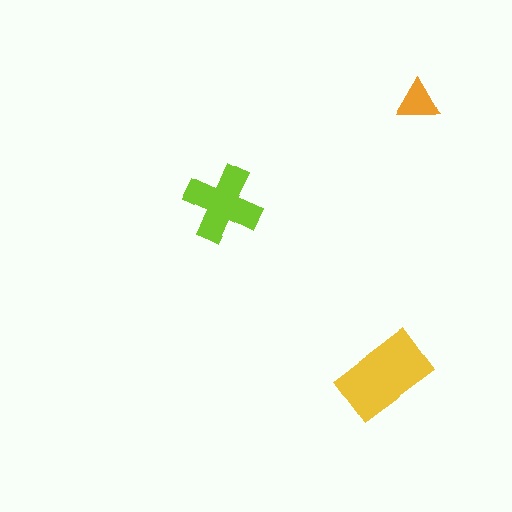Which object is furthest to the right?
The orange triangle is rightmost.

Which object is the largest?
The yellow rectangle.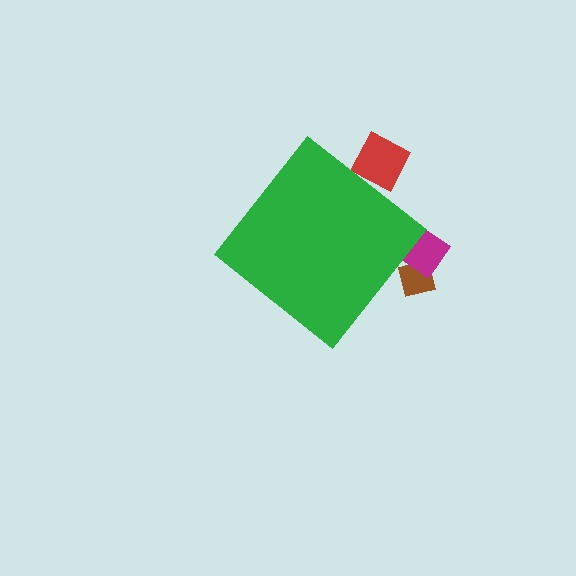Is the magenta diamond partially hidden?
Yes, the magenta diamond is partially hidden behind the green diamond.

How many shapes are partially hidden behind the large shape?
3 shapes are partially hidden.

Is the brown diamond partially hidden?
Yes, the brown diamond is partially hidden behind the green diamond.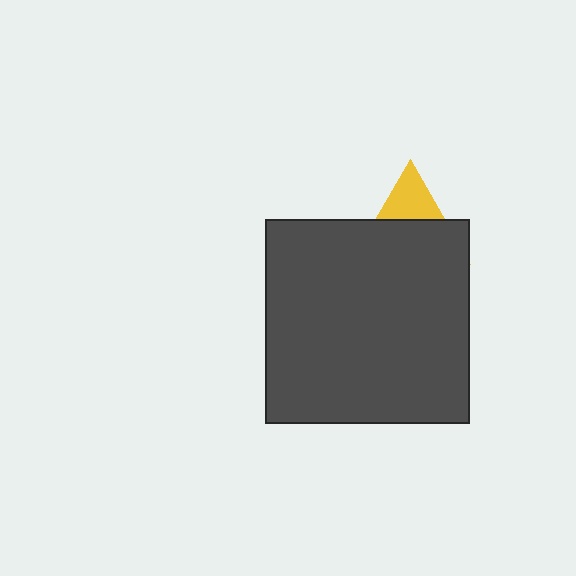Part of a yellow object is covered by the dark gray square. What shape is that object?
It is a triangle.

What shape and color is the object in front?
The object in front is a dark gray square.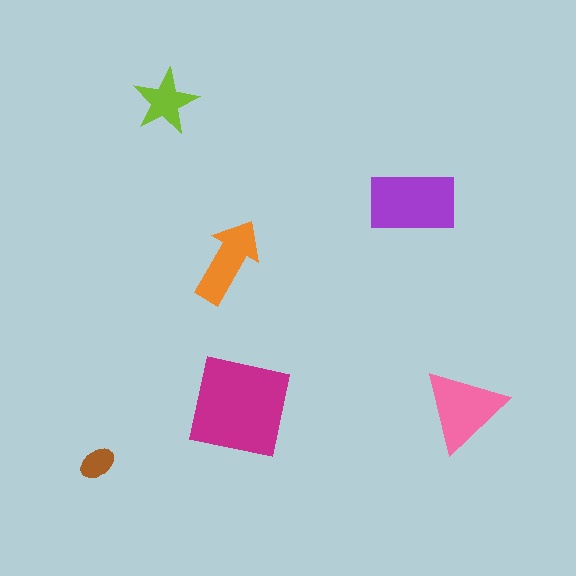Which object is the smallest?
The brown ellipse.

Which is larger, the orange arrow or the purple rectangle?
The purple rectangle.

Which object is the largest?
The magenta square.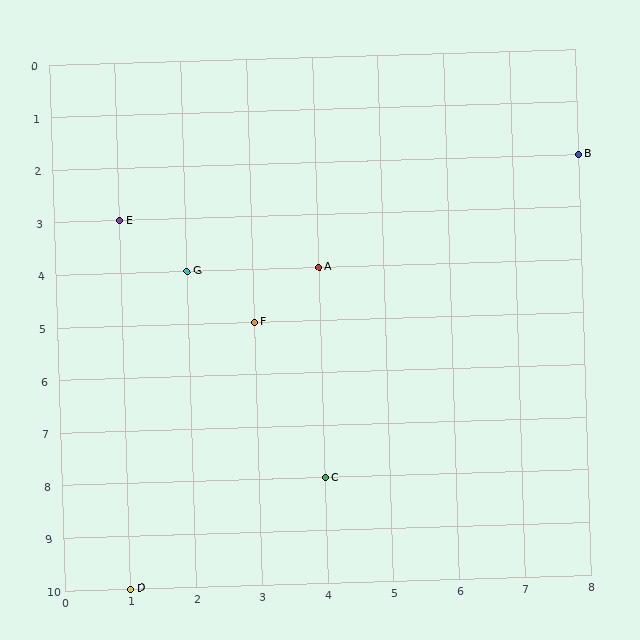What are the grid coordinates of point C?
Point C is at grid coordinates (4, 8).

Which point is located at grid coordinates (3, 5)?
Point F is at (3, 5).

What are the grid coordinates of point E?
Point E is at grid coordinates (1, 3).